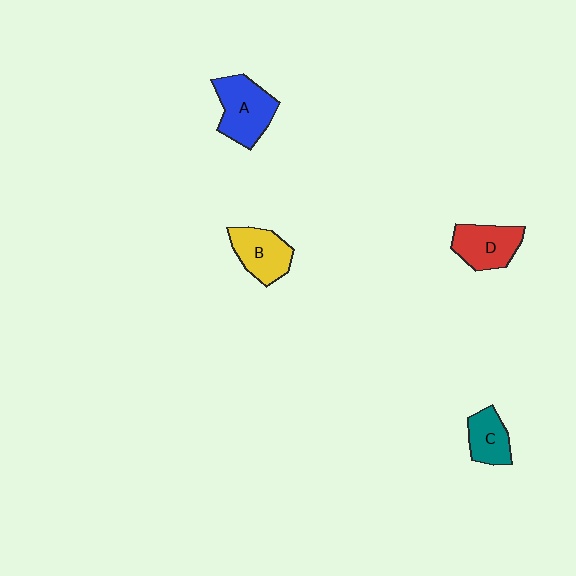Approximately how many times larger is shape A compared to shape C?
Approximately 1.6 times.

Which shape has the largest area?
Shape A (blue).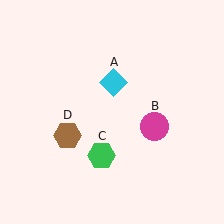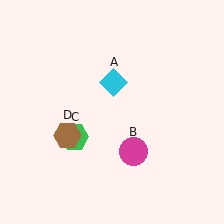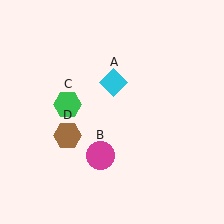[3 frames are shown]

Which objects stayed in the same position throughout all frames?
Cyan diamond (object A) and brown hexagon (object D) remained stationary.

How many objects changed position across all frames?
2 objects changed position: magenta circle (object B), green hexagon (object C).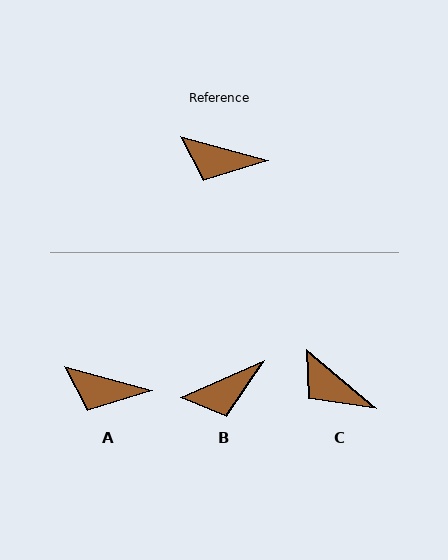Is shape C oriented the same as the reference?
No, it is off by about 25 degrees.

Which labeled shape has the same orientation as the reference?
A.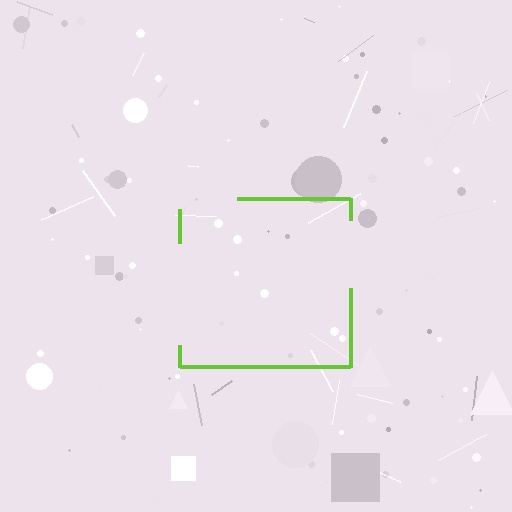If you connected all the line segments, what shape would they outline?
They would outline a square.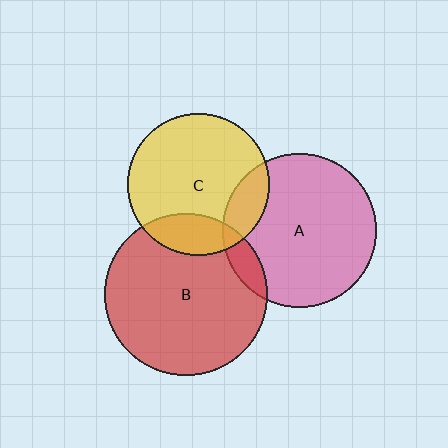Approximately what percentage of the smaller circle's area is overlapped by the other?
Approximately 15%.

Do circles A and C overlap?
Yes.